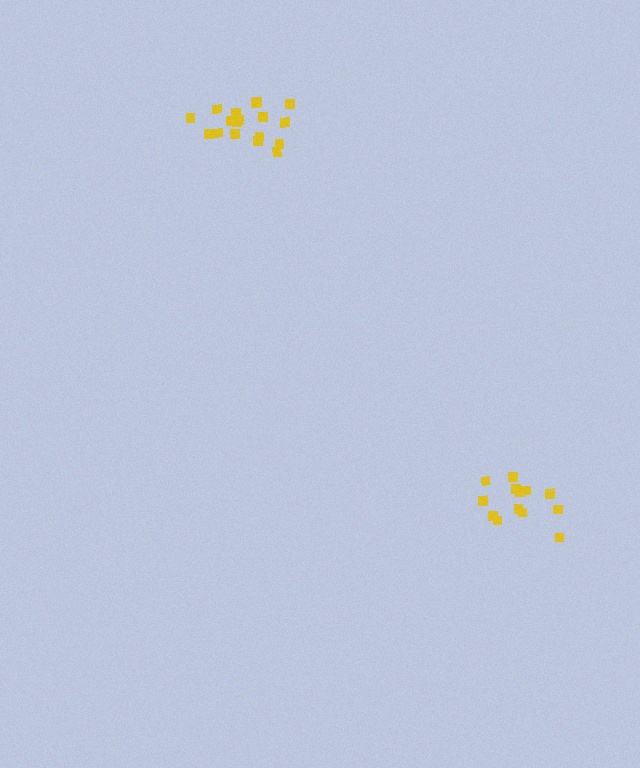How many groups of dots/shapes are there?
There are 2 groups.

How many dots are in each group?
Group 1: 13 dots, Group 2: 18 dots (31 total).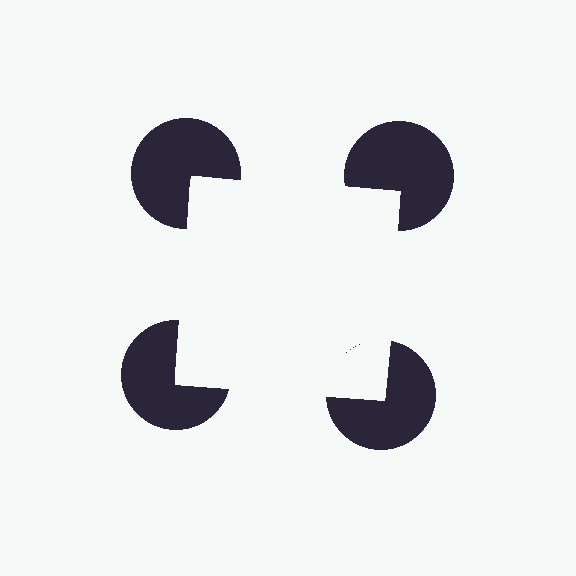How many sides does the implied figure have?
4 sides.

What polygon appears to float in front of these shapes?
An illusory square — its edges are inferred from the aligned wedge cuts in the pac-man discs, not physically drawn.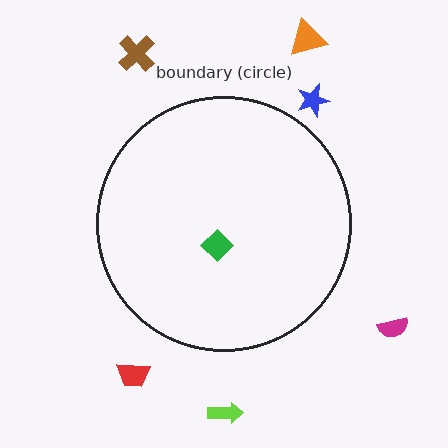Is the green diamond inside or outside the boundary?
Inside.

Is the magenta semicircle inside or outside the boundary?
Outside.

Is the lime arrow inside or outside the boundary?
Outside.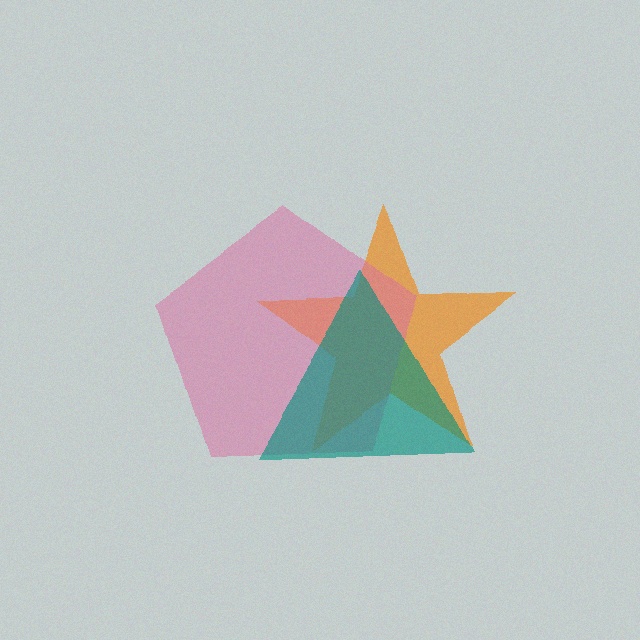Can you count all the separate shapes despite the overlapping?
Yes, there are 3 separate shapes.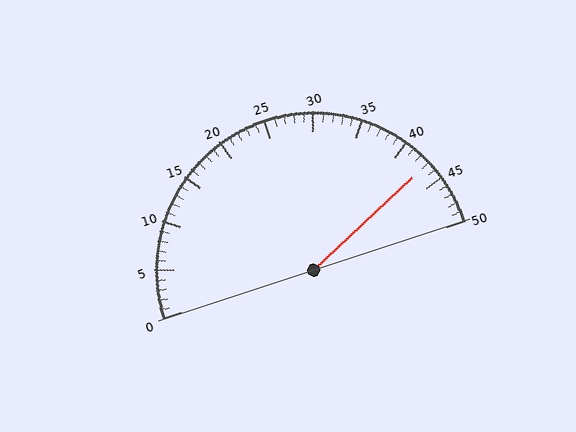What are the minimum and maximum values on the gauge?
The gauge ranges from 0 to 50.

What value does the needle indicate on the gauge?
The needle indicates approximately 43.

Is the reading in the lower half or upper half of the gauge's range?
The reading is in the upper half of the range (0 to 50).